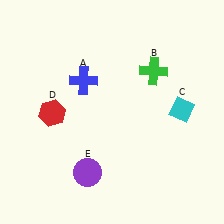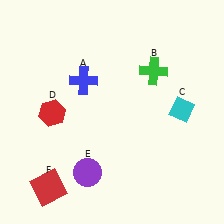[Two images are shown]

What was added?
A red square (F) was added in Image 2.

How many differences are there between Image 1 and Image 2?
There is 1 difference between the two images.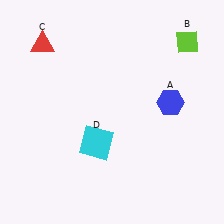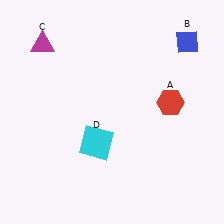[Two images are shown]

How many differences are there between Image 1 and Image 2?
There are 3 differences between the two images.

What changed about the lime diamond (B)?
In Image 1, B is lime. In Image 2, it changed to blue.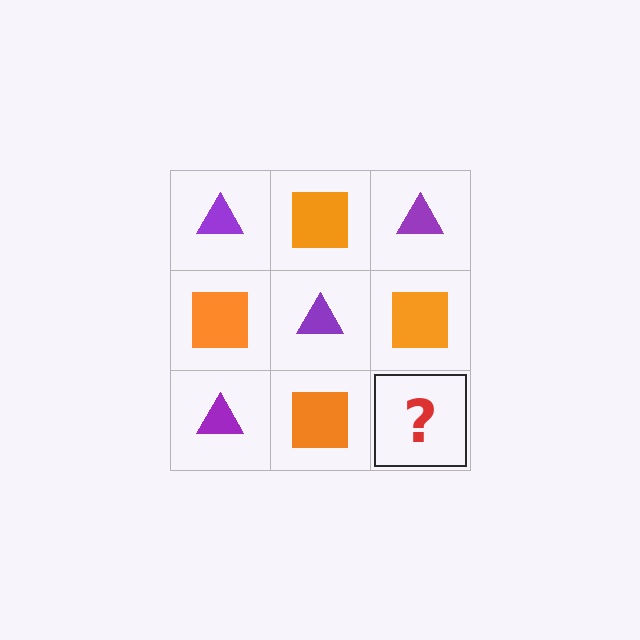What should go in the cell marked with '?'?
The missing cell should contain a purple triangle.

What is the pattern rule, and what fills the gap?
The rule is that it alternates purple triangle and orange square in a checkerboard pattern. The gap should be filled with a purple triangle.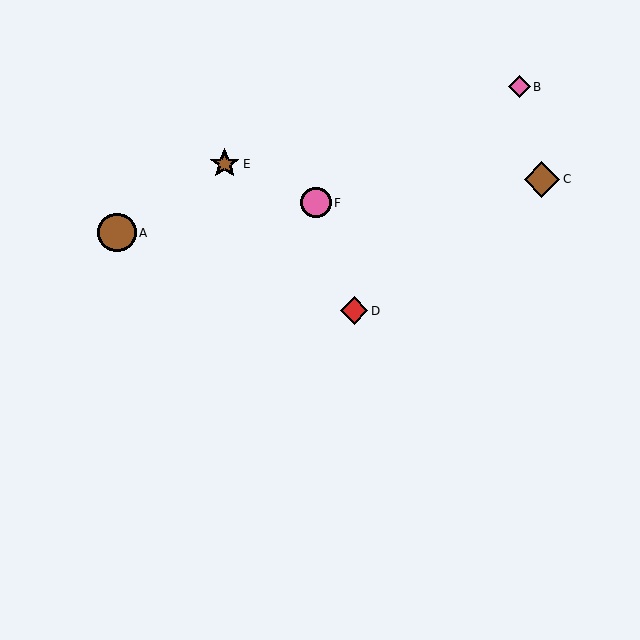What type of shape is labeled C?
Shape C is a brown diamond.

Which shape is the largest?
The brown circle (labeled A) is the largest.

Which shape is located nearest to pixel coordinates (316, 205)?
The pink circle (labeled F) at (316, 203) is nearest to that location.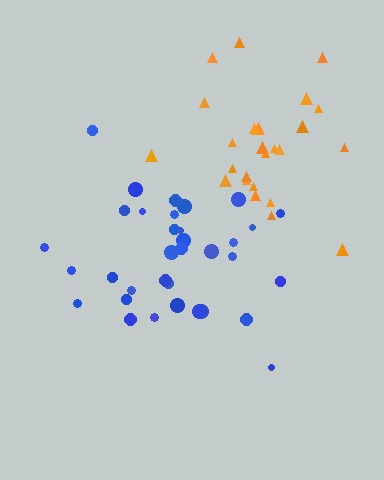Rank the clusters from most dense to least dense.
orange, blue.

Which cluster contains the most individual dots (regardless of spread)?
Blue (34).